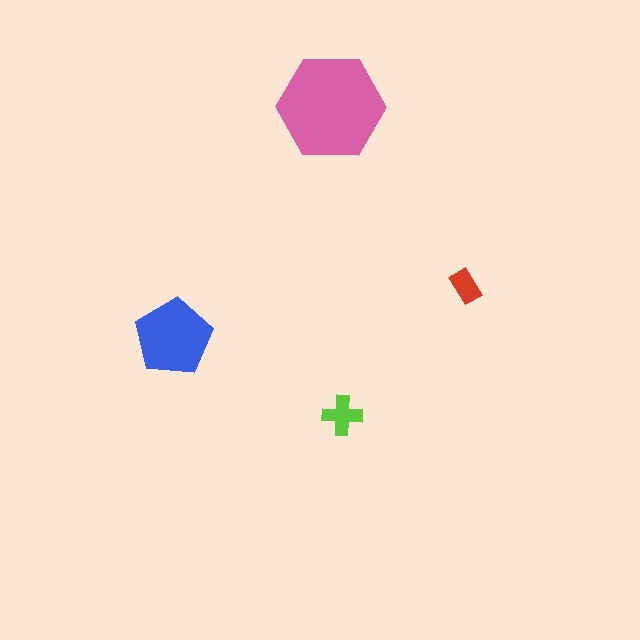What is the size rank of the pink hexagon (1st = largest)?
1st.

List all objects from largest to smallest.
The pink hexagon, the blue pentagon, the lime cross, the red rectangle.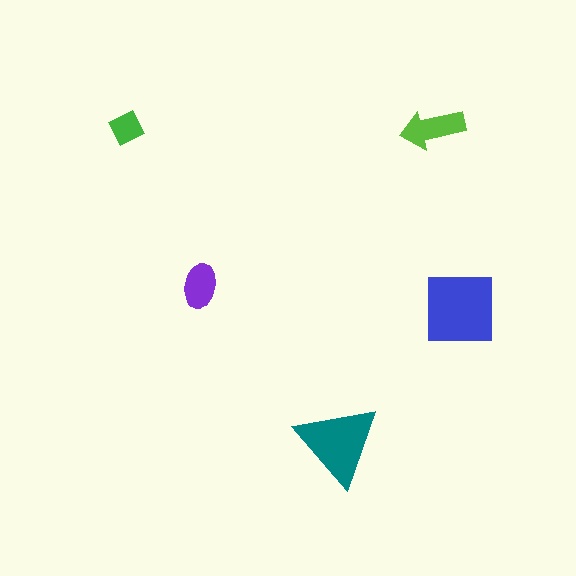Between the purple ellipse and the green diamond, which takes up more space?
The purple ellipse.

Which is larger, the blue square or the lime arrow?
The blue square.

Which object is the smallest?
The green diamond.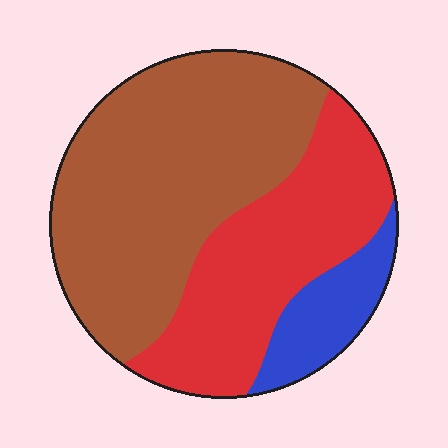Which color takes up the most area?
Brown, at roughly 55%.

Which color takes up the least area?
Blue, at roughly 10%.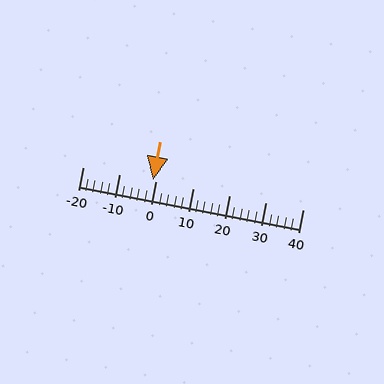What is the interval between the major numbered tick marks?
The major tick marks are spaced 10 units apart.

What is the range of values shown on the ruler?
The ruler shows values from -20 to 40.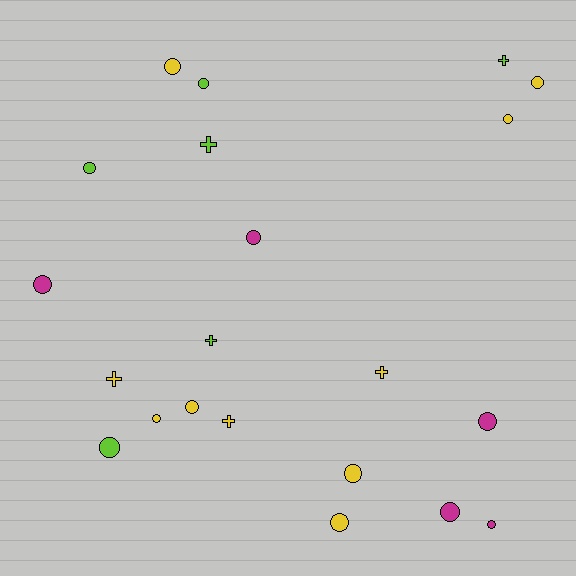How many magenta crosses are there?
There are no magenta crosses.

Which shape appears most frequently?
Circle, with 15 objects.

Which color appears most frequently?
Yellow, with 10 objects.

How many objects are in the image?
There are 21 objects.